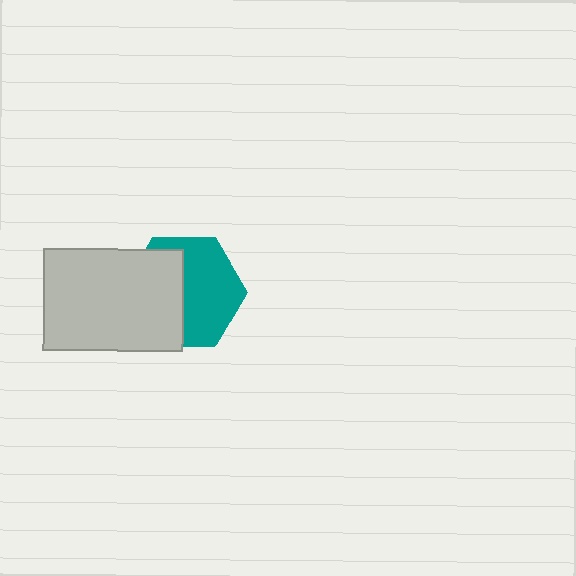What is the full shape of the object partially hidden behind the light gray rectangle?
The partially hidden object is a teal hexagon.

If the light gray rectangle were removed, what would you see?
You would see the complete teal hexagon.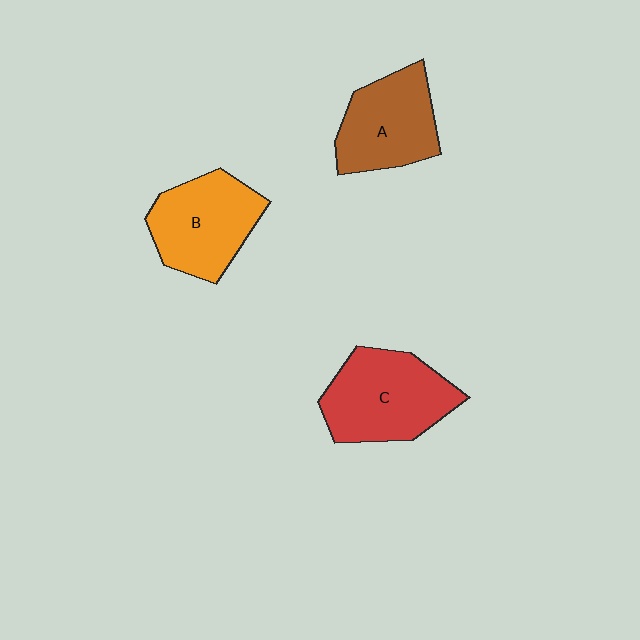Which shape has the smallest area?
Shape A (brown).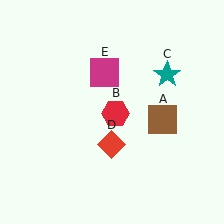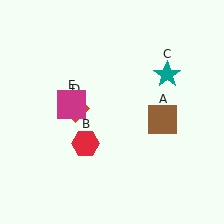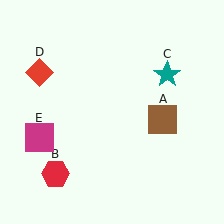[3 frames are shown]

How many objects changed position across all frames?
3 objects changed position: red hexagon (object B), red diamond (object D), magenta square (object E).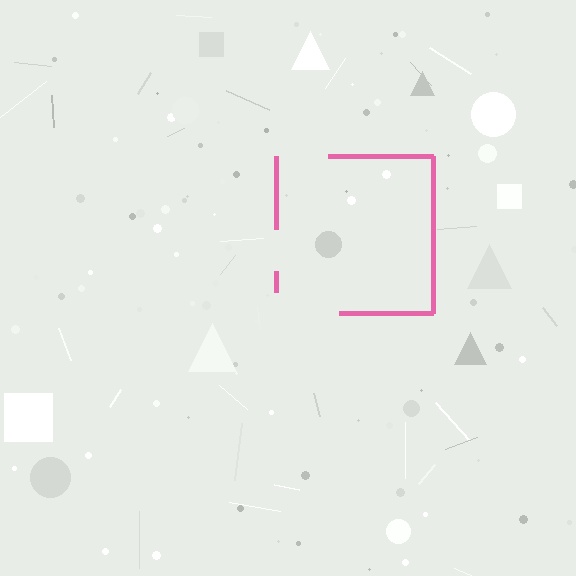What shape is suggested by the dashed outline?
The dashed outline suggests a square.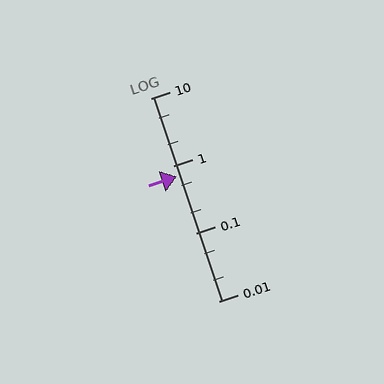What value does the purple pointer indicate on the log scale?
The pointer indicates approximately 0.7.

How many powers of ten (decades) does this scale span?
The scale spans 3 decades, from 0.01 to 10.